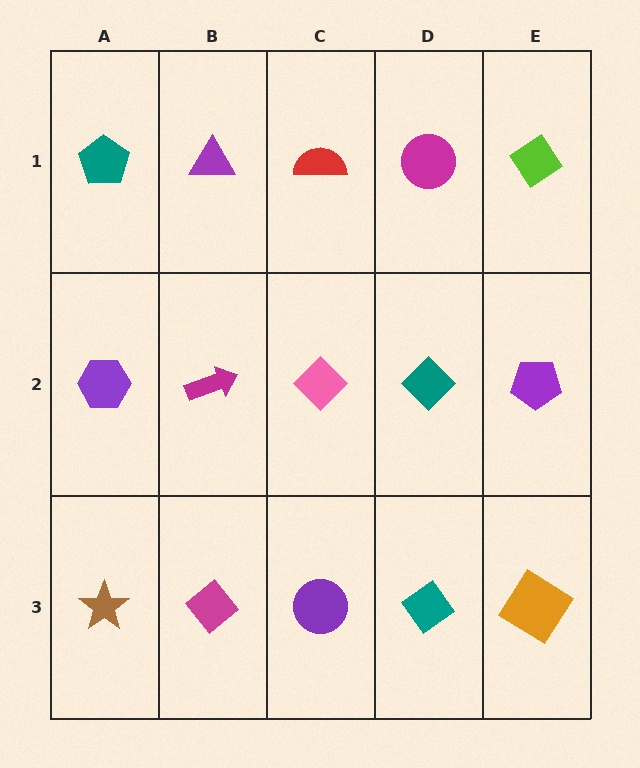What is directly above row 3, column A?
A purple hexagon.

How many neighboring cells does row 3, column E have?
2.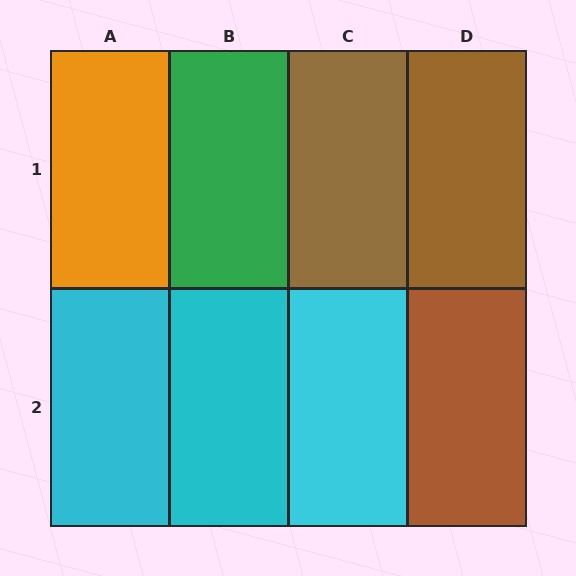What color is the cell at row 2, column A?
Cyan.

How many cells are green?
1 cell is green.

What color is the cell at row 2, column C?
Cyan.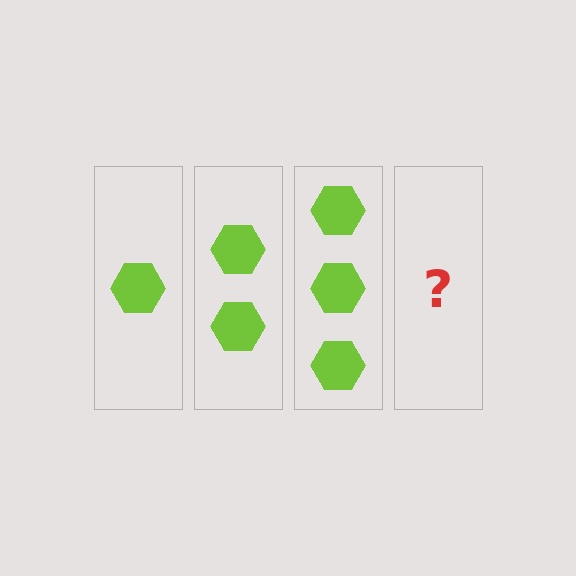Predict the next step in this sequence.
The next step is 4 hexagons.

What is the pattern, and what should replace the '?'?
The pattern is that each step adds one more hexagon. The '?' should be 4 hexagons.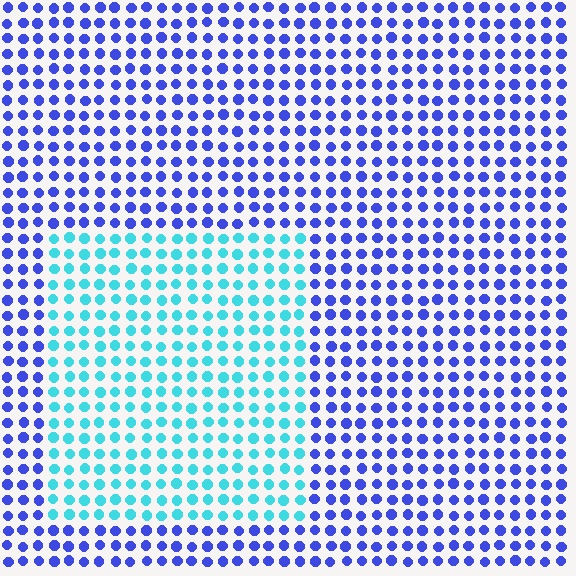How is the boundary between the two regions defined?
The boundary is defined purely by a slight shift in hue (about 53 degrees). Spacing, size, and orientation are identical on both sides.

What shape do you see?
I see a rectangle.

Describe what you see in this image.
The image is filled with small blue elements in a uniform arrangement. A rectangle-shaped region is visible where the elements are tinted to a slightly different hue, forming a subtle color boundary.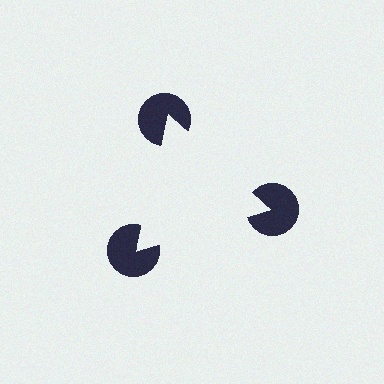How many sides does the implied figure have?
3 sides.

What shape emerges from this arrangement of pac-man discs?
An illusory triangle — its edges are inferred from the aligned wedge cuts in the pac-man discs, not physically drawn.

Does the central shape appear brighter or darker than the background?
It typically appears slightly brighter than the background, even though no actual brightness change is drawn.